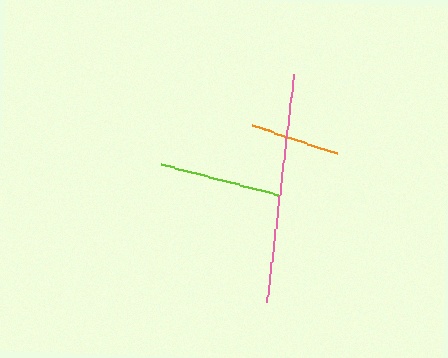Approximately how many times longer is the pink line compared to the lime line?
The pink line is approximately 1.9 times the length of the lime line.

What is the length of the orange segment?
The orange segment is approximately 90 pixels long.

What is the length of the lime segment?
The lime segment is approximately 121 pixels long.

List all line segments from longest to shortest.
From longest to shortest: pink, lime, orange.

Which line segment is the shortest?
The orange line is the shortest at approximately 90 pixels.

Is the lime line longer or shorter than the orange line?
The lime line is longer than the orange line.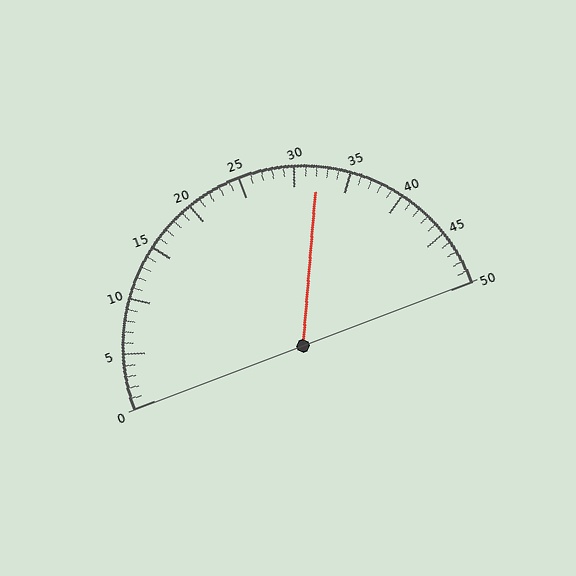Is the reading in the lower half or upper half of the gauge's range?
The reading is in the upper half of the range (0 to 50).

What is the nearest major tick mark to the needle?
The nearest major tick mark is 30.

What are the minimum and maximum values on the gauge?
The gauge ranges from 0 to 50.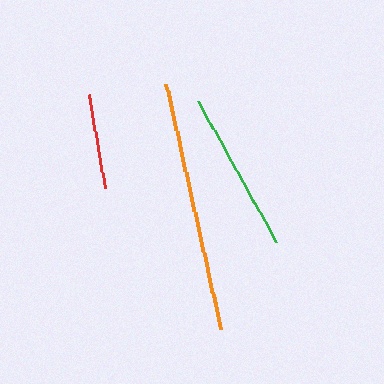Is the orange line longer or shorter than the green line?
The orange line is longer than the green line.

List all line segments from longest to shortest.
From longest to shortest: orange, green, red.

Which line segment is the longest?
The orange line is the longest at approximately 252 pixels.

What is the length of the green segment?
The green segment is approximately 161 pixels long.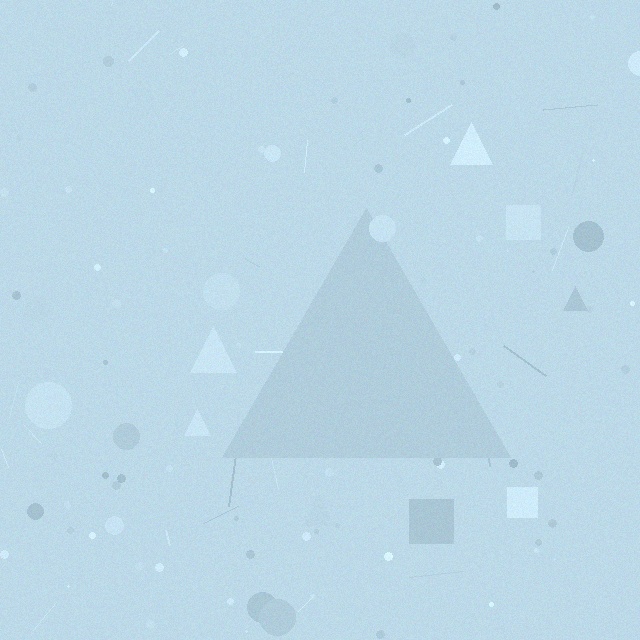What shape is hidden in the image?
A triangle is hidden in the image.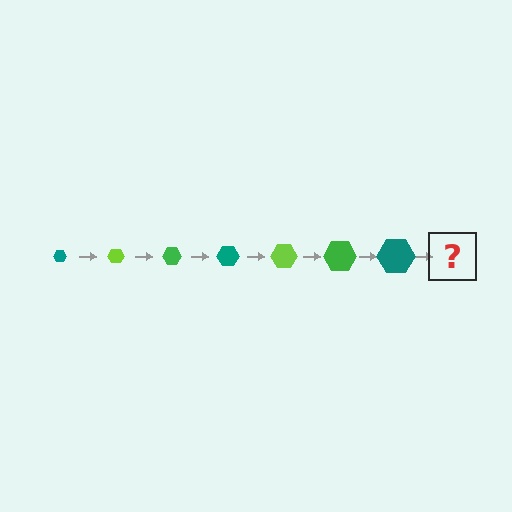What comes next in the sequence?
The next element should be a lime hexagon, larger than the previous one.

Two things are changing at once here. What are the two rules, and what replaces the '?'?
The two rules are that the hexagon grows larger each step and the color cycles through teal, lime, and green. The '?' should be a lime hexagon, larger than the previous one.